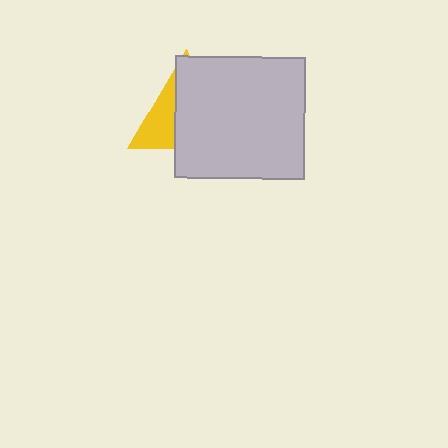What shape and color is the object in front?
The object in front is a light gray rectangle.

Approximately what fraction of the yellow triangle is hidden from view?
Roughly 66% of the yellow triangle is hidden behind the light gray rectangle.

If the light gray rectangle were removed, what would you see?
You would see the complete yellow triangle.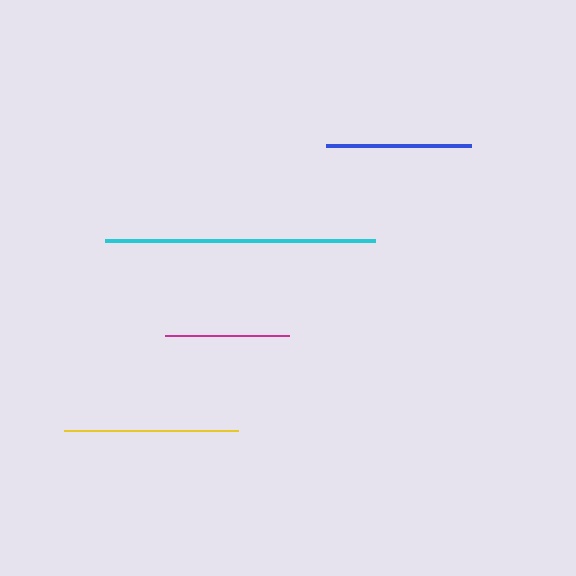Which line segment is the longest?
The cyan line is the longest at approximately 270 pixels.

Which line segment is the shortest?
The magenta line is the shortest at approximately 125 pixels.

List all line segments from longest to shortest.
From longest to shortest: cyan, yellow, blue, magenta.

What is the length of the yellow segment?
The yellow segment is approximately 174 pixels long.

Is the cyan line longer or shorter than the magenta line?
The cyan line is longer than the magenta line.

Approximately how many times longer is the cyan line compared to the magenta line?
The cyan line is approximately 2.2 times the length of the magenta line.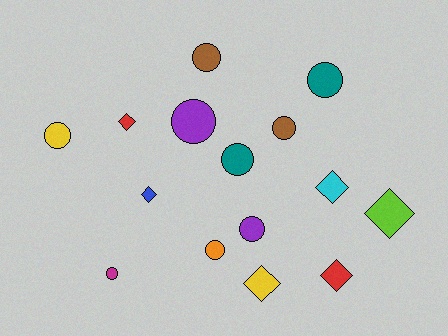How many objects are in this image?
There are 15 objects.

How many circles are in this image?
There are 9 circles.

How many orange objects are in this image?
There is 1 orange object.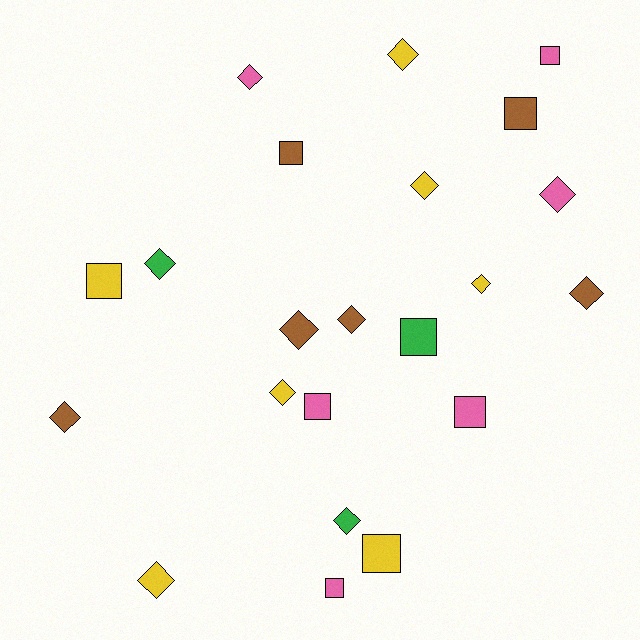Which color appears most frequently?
Yellow, with 7 objects.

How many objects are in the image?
There are 22 objects.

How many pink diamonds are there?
There are 2 pink diamonds.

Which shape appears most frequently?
Diamond, with 13 objects.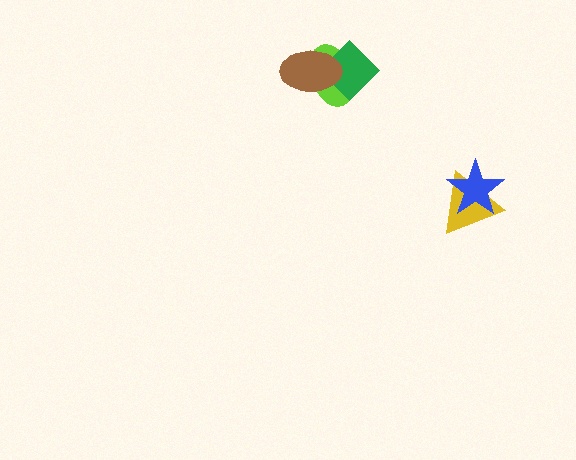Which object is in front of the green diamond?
The brown ellipse is in front of the green diamond.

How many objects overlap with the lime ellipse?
2 objects overlap with the lime ellipse.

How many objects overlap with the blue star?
1 object overlaps with the blue star.